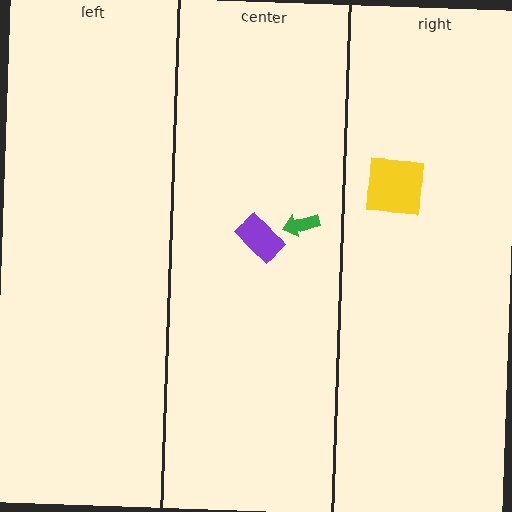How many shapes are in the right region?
1.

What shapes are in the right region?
The yellow square.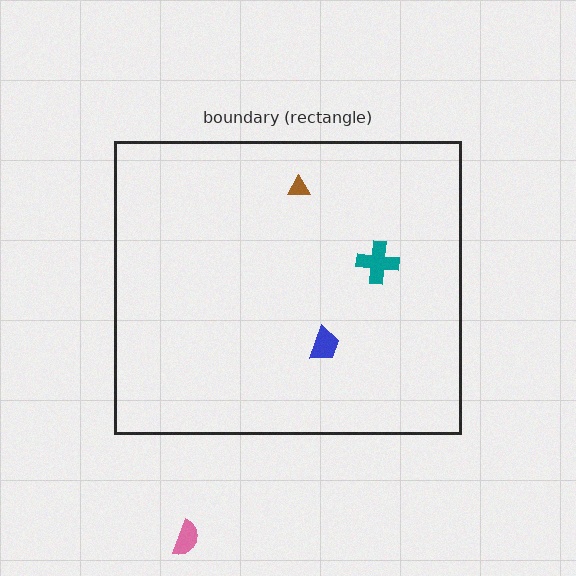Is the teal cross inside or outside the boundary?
Inside.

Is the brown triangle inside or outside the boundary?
Inside.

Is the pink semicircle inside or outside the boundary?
Outside.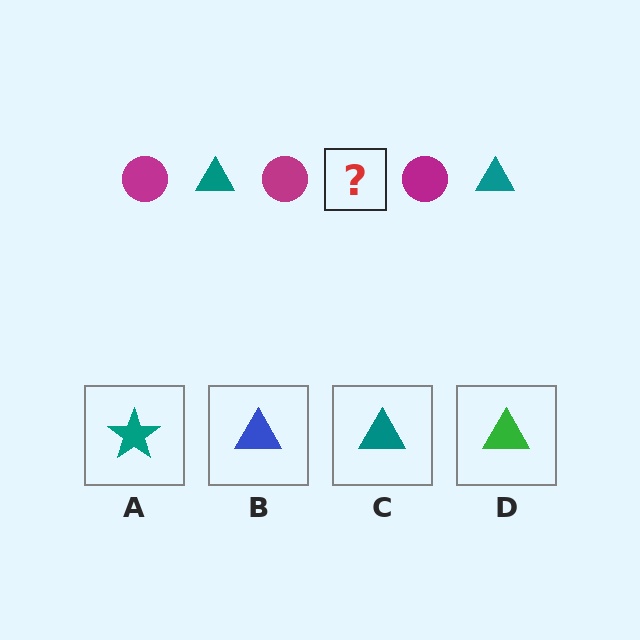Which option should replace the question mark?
Option C.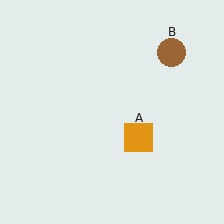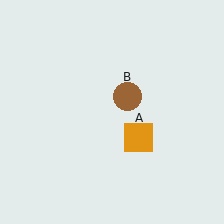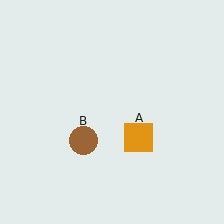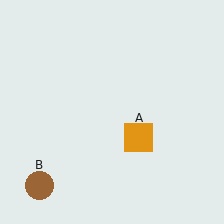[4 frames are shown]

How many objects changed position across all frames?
1 object changed position: brown circle (object B).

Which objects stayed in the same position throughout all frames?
Orange square (object A) remained stationary.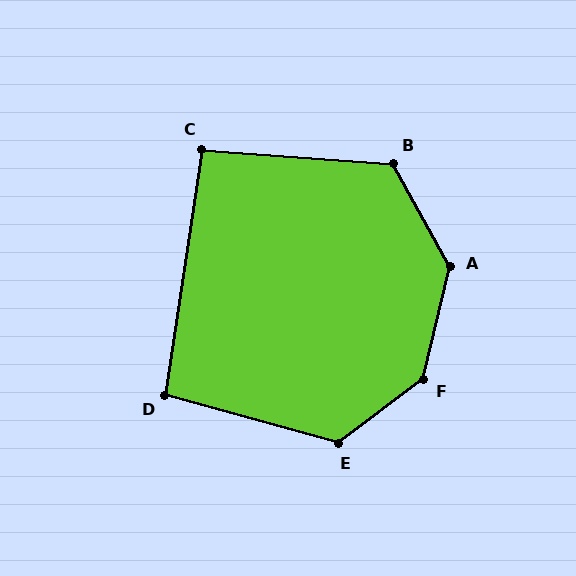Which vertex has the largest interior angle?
F, at approximately 140 degrees.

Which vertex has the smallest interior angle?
C, at approximately 94 degrees.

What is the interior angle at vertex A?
Approximately 138 degrees (obtuse).